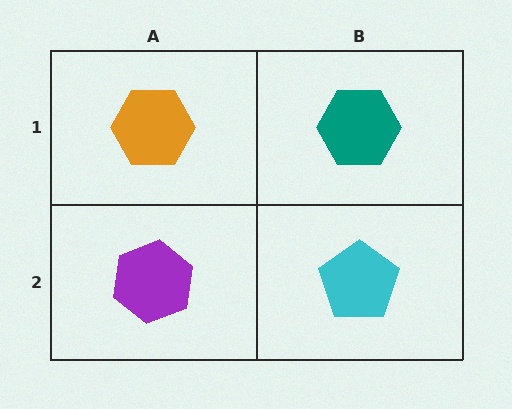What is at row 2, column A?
A purple hexagon.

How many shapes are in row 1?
2 shapes.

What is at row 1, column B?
A teal hexagon.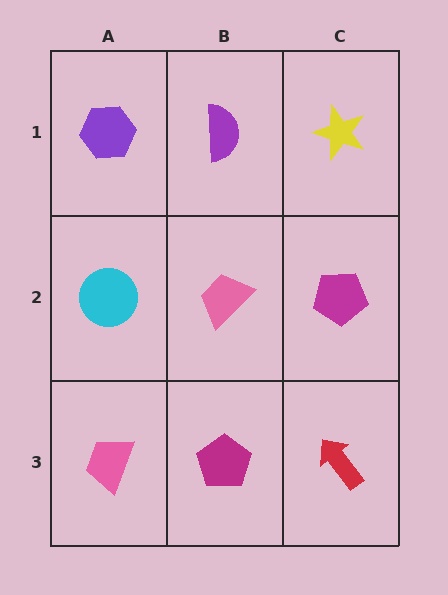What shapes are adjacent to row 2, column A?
A purple hexagon (row 1, column A), a pink trapezoid (row 3, column A), a pink trapezoid (row 2, column B).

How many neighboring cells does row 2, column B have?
4.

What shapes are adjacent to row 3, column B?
A pink trapezoid (row 2, column B), a pink trapezoid (row 3, column A), a red arrow (row 3, column C).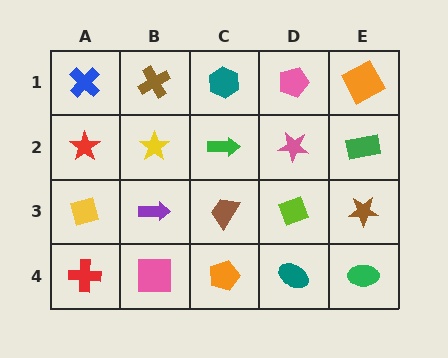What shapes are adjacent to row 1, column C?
A green arrow (row 2, column C), a brown cross (row 1, column B), a pink pentagon (row 1, column D).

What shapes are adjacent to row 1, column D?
A pink star (row 2, column D), a teal hexagon (row 1, column C), an orange square (row 1, column E).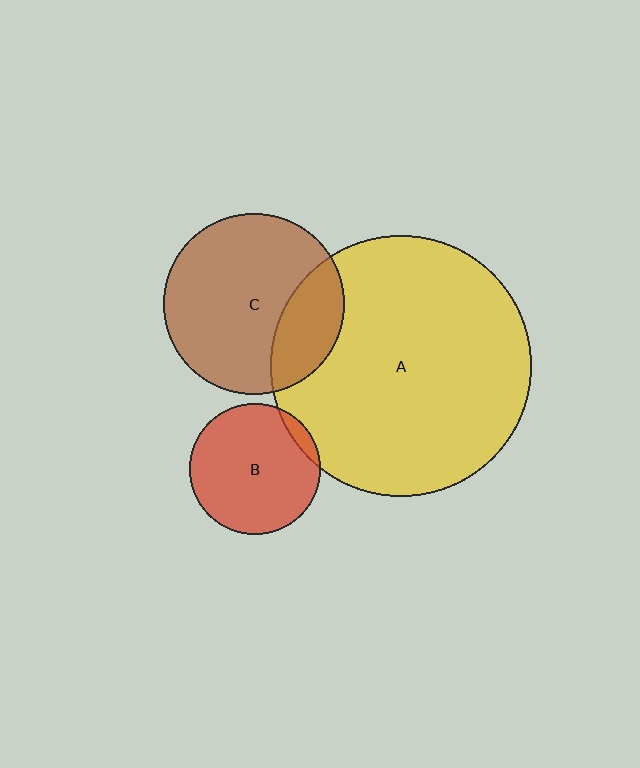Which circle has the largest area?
Circle A (yellow).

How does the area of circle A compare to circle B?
Approximately 4.0 times.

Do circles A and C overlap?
Yes.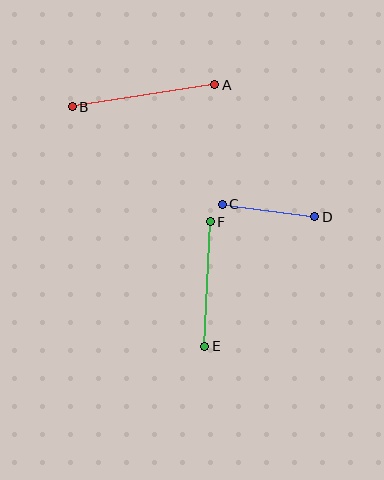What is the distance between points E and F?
The distance is approximately 124 pixels.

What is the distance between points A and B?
The distance is approximately 144 pixels.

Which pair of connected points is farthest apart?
Points A and B are farthest apart.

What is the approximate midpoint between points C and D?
The midpoint is at approximately (268, 210) pixels.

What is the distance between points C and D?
The distance is approximately 94 pixels.